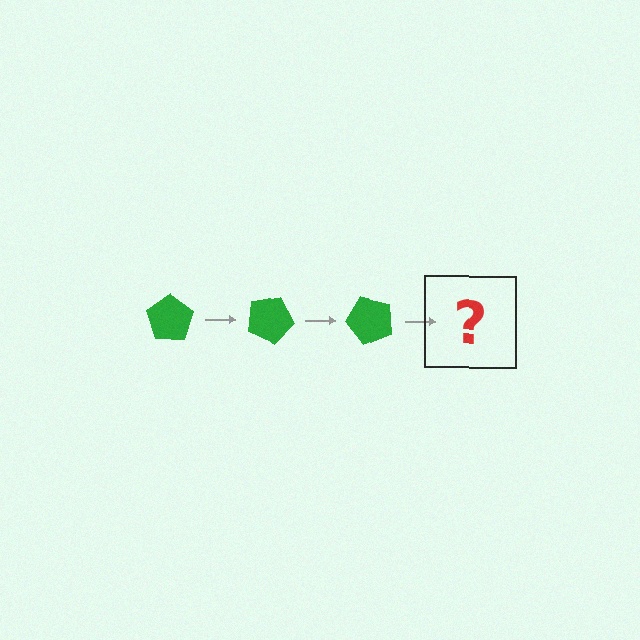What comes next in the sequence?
The next element should be a green pentagon rotated 75 degrees.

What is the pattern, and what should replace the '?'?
The pattern is that the pentagon rotates 25 degrees each step. The '?' should be a green pentagon rotated 75 degrees.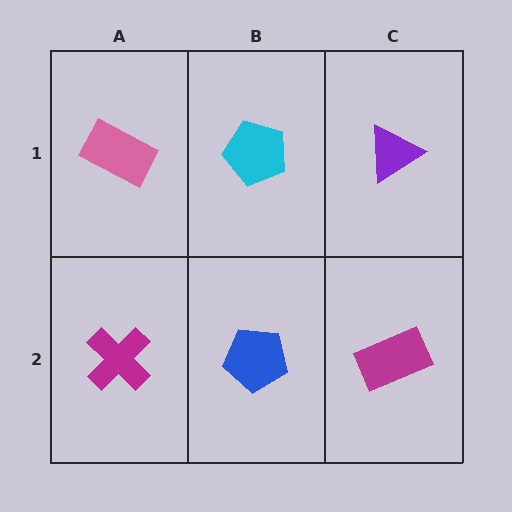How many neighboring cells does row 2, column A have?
2.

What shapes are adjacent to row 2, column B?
A cyan pentagon (row 1, column B), a magenta cross (row 2, column A), a magenta rectangle (row 2, column C).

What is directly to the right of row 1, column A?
A cyan pentagon.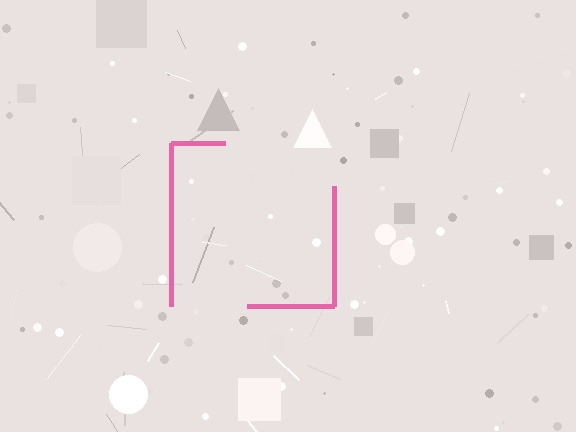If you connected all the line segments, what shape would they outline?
They would outline a square.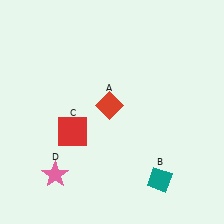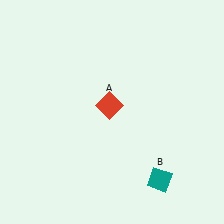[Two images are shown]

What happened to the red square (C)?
The red square (C) was removed in Image 2. It was in the bottom-left area of Image 1.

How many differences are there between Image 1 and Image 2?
There are 2 differences between the two images.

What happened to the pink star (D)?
The pink star (D) was removed in Image 2. It was in the bottom-left area of Image 1.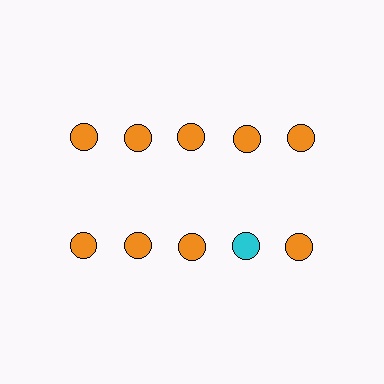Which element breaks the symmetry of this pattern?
The cyan circle in the second row, second from right column breaks the symmetry. All other shapes are orange circles.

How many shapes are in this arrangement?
There are 10 shapes arranged in a grid pattern.